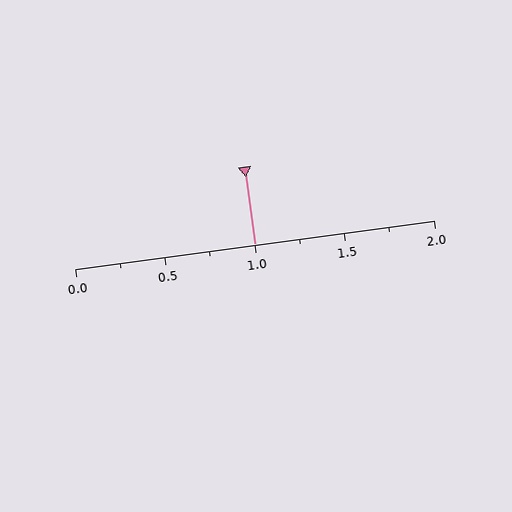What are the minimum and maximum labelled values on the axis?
The axis runs from 0.0 to 2.0.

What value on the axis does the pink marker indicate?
The marker indicates approximately 1.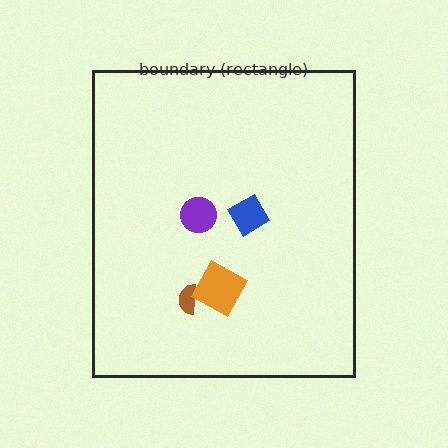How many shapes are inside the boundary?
4 inside, 0 outside.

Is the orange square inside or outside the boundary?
Inside.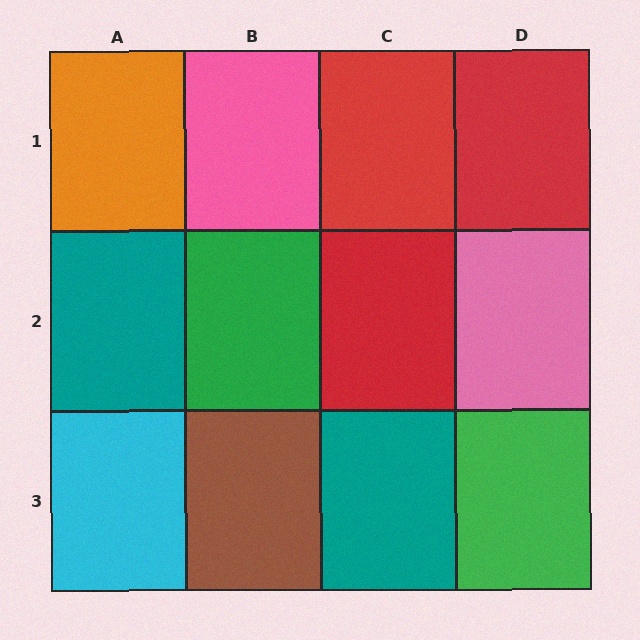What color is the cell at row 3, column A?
Cyan.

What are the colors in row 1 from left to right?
Orange, pink, red, red.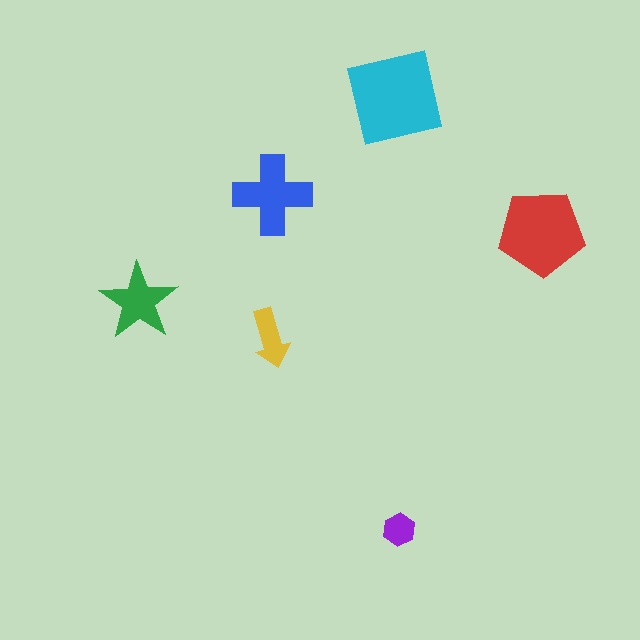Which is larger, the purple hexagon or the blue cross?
The blue cross.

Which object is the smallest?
The purple hexagon.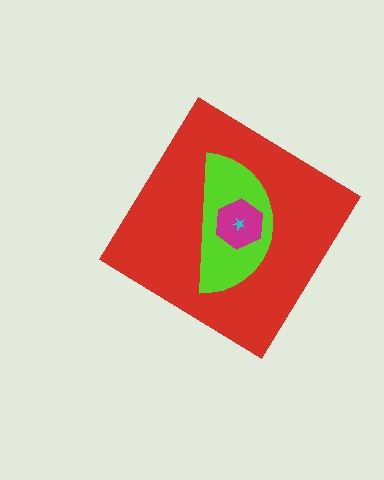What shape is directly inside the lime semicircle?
The magenta hexagon.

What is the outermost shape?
The red diamond.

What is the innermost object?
The cyan star.